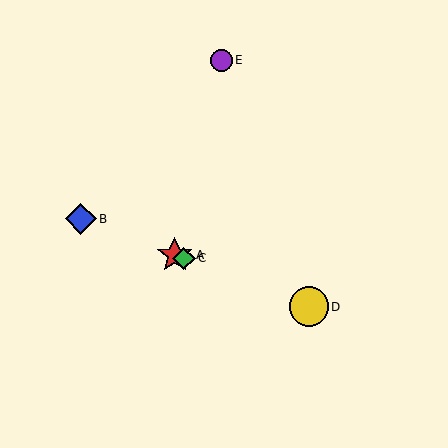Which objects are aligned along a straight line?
Objects A, B, C, D are aligned along a straight line.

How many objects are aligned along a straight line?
4 objects (A, B, C, D) are aligned along a straight line.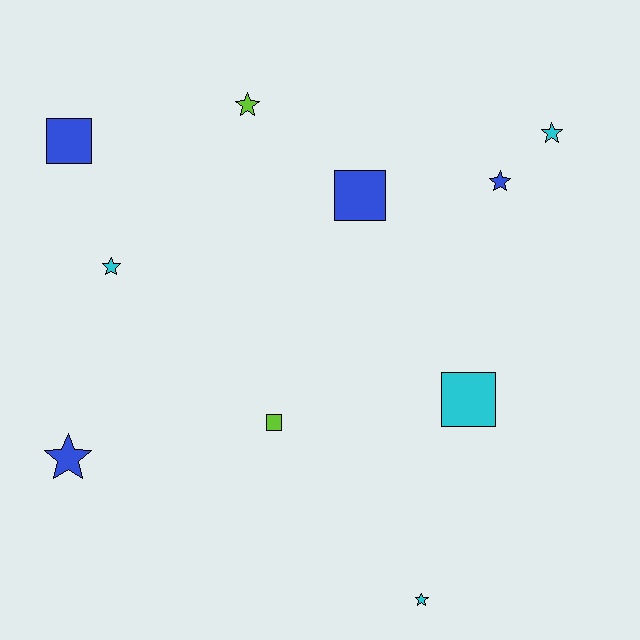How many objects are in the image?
There are 10 objects.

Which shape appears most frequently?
Star, with 6 objects.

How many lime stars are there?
There is 1 lime star.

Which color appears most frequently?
Cyan, with 4 objects.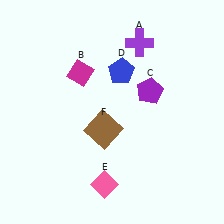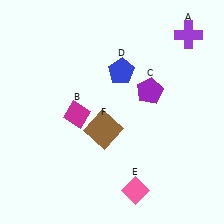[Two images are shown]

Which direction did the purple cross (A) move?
The purple cross (A) moved right.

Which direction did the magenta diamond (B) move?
The magenta diamond (B) moved down.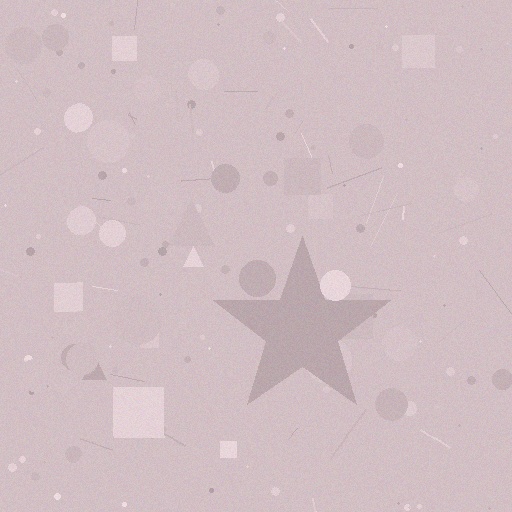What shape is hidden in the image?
A star is hidden in the image.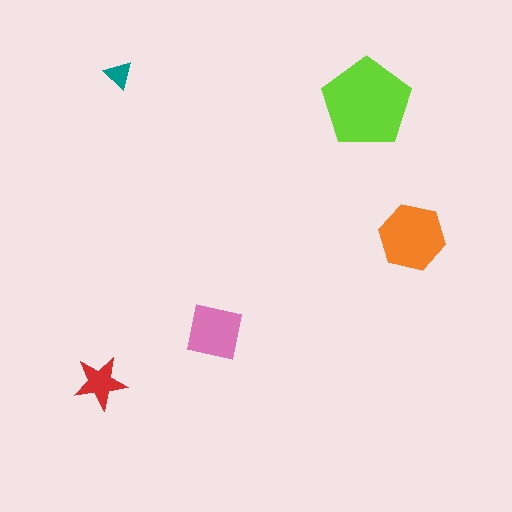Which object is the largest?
The lime pentagon.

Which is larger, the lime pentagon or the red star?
The lime pentagon.